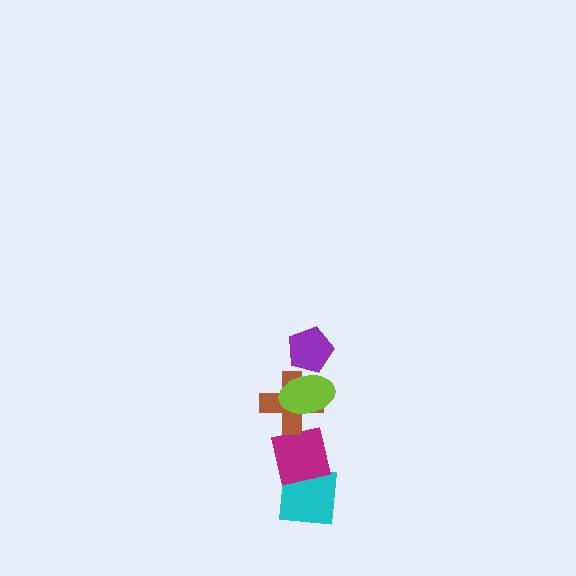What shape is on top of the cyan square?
The magenta square is on top of the cyan square.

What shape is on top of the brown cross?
The lime ellipse is on top of the brown cross.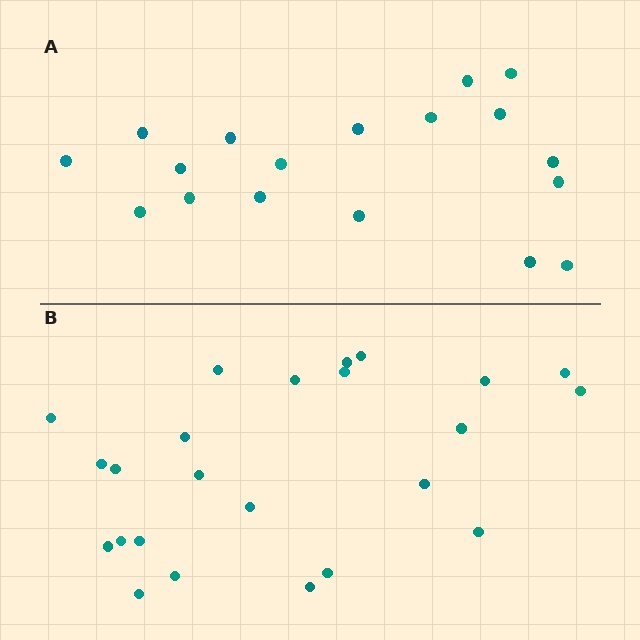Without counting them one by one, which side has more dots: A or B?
Region B (the bottom region) has more dots.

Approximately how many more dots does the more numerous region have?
Region B has about 6 more dots than region A.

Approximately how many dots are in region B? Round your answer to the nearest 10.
About 20 dots. (The exact count is 24, which rounds to 20.)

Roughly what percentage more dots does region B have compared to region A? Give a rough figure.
About 35% more.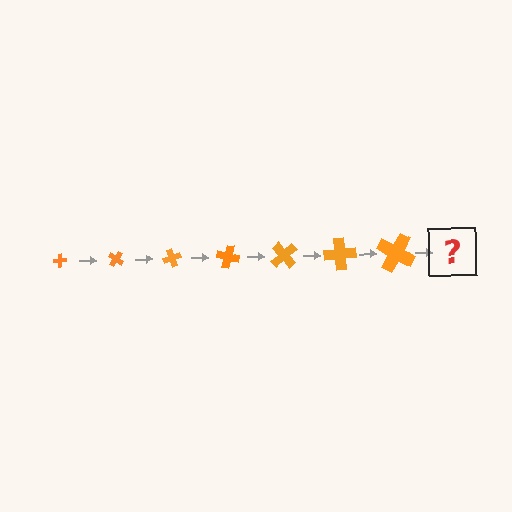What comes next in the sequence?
The next element should be a cross, larger than the previous one and rotated 245 degrees from the start.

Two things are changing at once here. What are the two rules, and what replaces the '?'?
The two rules are that the cross grows larger each step and it rotates 35 degrees each step. The '?' should be a cross, larger than the previous one and rotated 245 degrees from the start.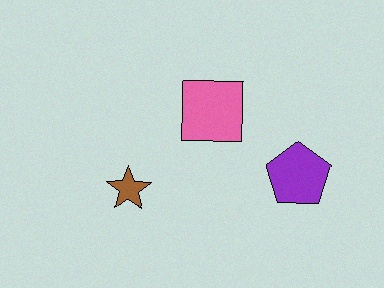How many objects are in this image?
There are 3 objects.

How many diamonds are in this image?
There are no diamonds.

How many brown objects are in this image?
There is 1 brown object.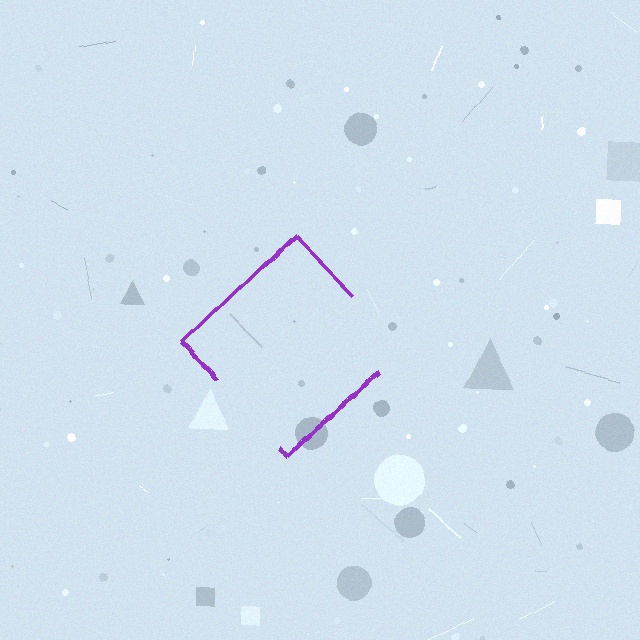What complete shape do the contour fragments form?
The contour fragments form a diamond.